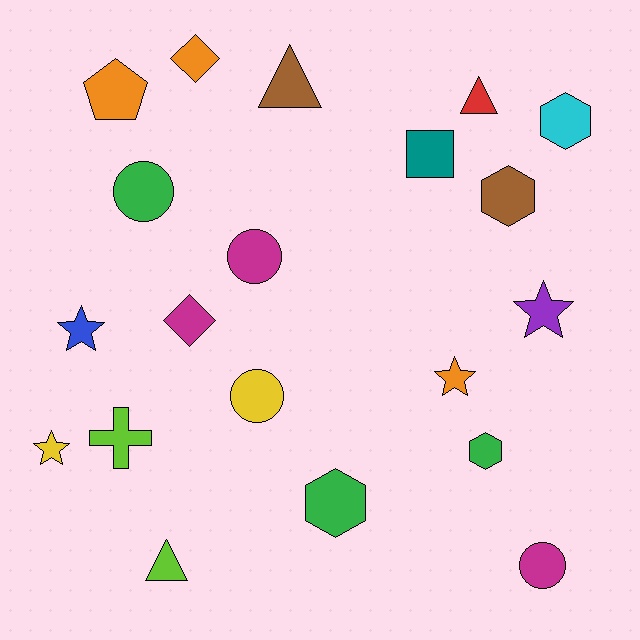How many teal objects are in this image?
There is 1 teal object.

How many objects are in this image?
There are 20 objects.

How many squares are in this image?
There is 1 square.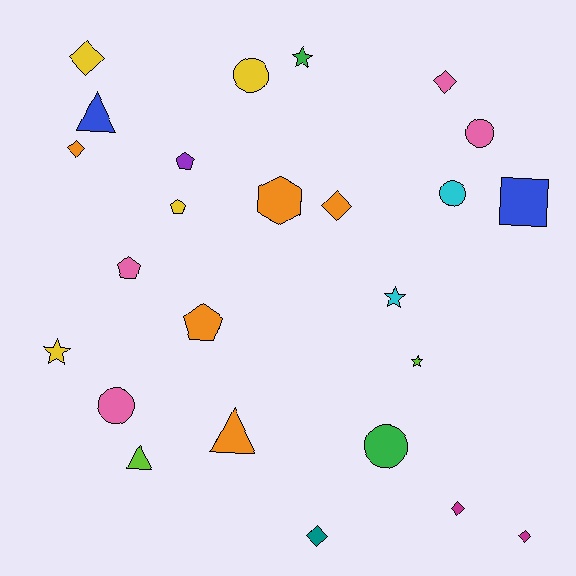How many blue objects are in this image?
There are 2 blue objects.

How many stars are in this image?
There are 4 stars.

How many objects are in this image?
There are 25 objects.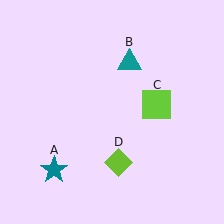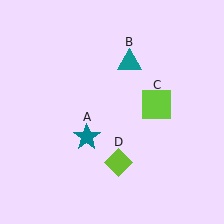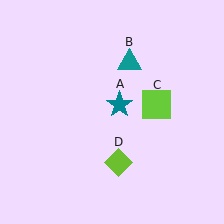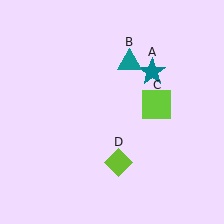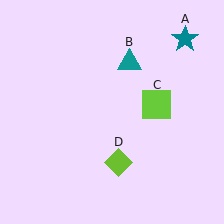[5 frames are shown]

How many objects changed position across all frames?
1 object changed position: teal star (object A).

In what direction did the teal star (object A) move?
The teal star (object A) moved up and to the right.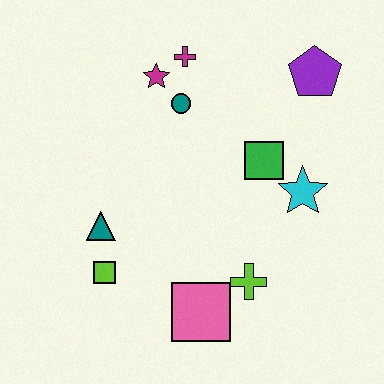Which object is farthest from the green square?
The lime square is farthest from the green square.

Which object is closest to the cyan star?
The green square is closest to the cyan star.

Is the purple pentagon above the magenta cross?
No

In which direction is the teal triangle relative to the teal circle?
The teal triangle is below the teal circle.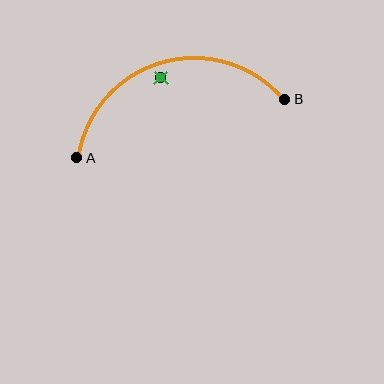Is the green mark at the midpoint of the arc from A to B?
No — the green mark does not lie on the arc at all. It sits slightly inside the curve.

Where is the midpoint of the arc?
The arc midpoint is the point on the curve farthest from the straight line joining A and B. It sits above that line.